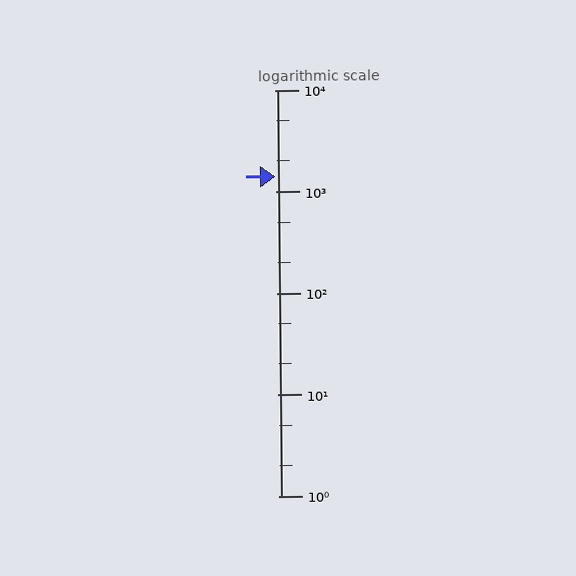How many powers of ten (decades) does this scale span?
The scale spans 4 decades, from 1 to 10000.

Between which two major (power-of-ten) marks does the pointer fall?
The pointer is between 1000 and 10000.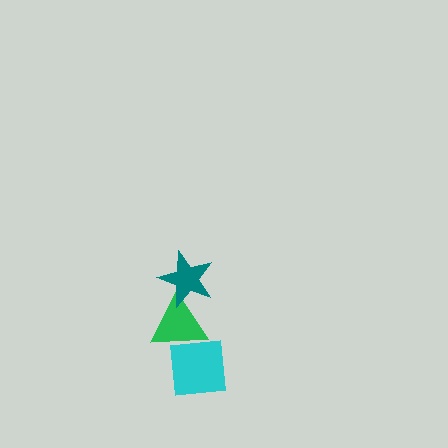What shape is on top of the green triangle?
The teal star is on top of the green triangle.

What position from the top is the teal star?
The teal star is 1st from the top.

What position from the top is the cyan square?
The cyan square is 3rd from the top.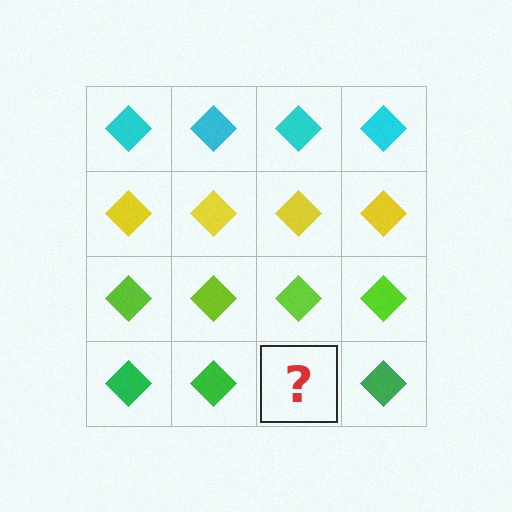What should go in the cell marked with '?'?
The missing cell should contain a green diamond.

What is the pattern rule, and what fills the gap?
The rule is that each row has a consistent color. The gap should be filled with a green diamond.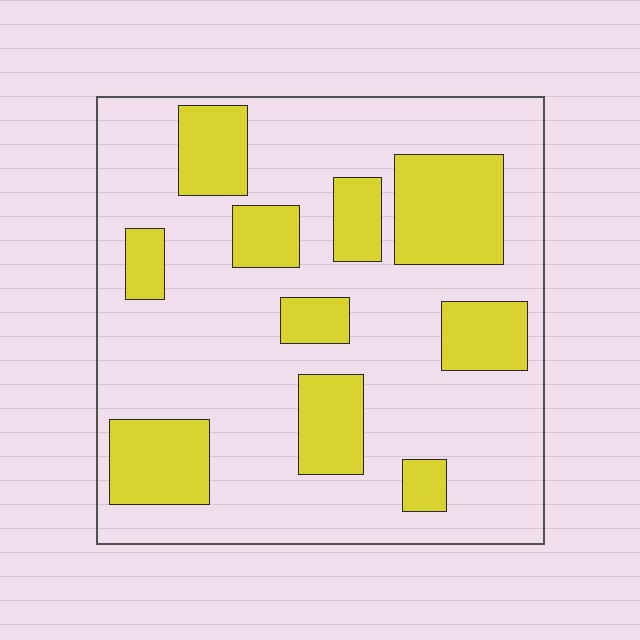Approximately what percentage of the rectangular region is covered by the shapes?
Approximately 30%.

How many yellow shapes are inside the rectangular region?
10.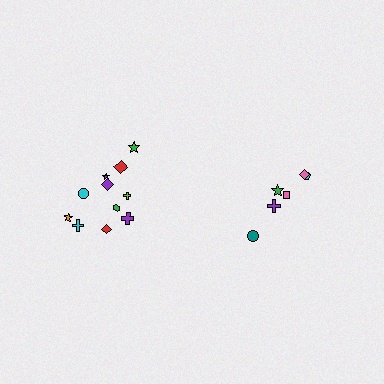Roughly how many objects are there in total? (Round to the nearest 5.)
Roughly 20 objects in total.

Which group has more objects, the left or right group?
The left group.